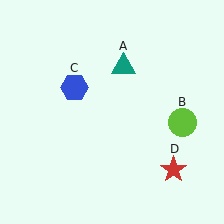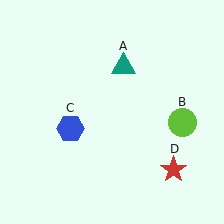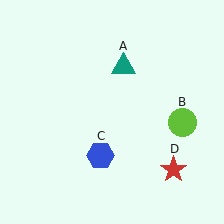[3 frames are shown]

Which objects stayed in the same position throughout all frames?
Teal triangle (object A) and lime circle (object B) and red star (object D) remained stationary.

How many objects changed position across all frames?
1 object changed position: blue hexagon (object C).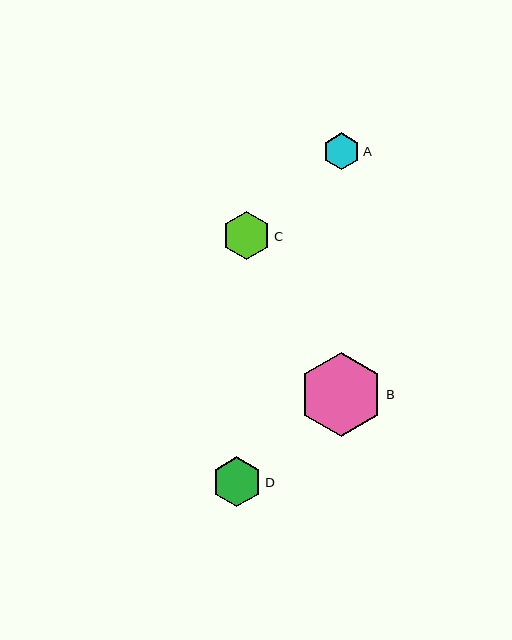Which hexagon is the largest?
Hexagon B is the largest with a size of approximately 84 pixels.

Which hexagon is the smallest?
Hexagon A is the smallest with a size of approximately 37 pixels.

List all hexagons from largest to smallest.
From largest to smallest: B, D, C, A.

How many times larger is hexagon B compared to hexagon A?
Hexagon B is approximately 2.3 times the size of hexagon A.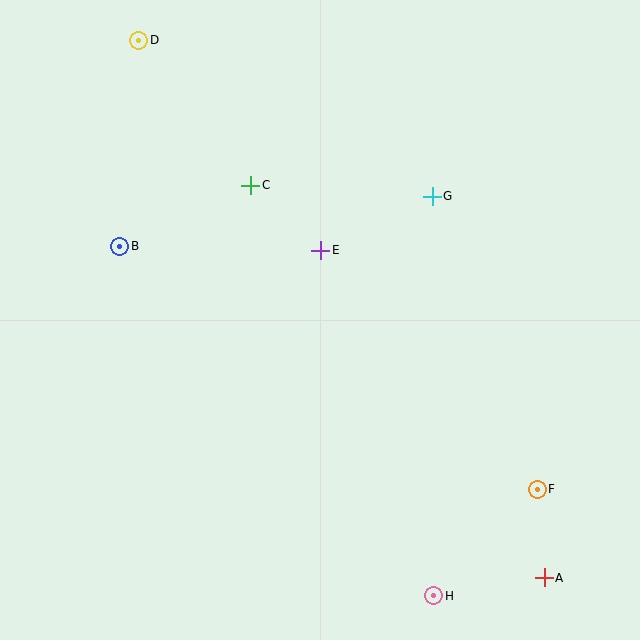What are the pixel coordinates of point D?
Point D is at (139, 40).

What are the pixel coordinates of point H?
Point H is at (434, 596).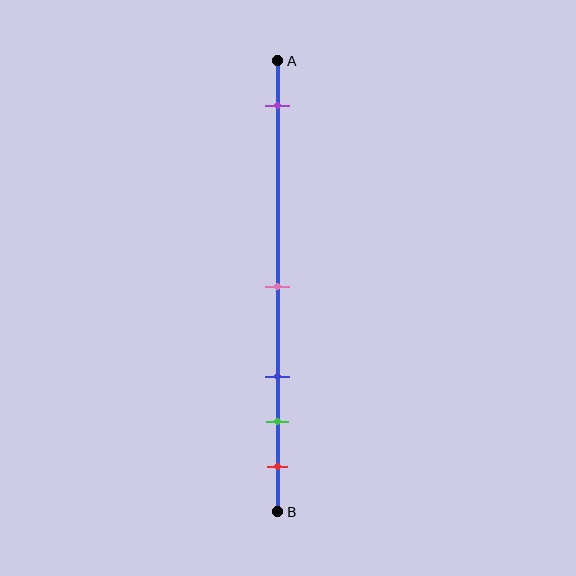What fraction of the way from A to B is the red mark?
The red mark is approximately 90% (0.9) of the way from A to B.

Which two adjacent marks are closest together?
The green and red marks are the closest adjacent pair.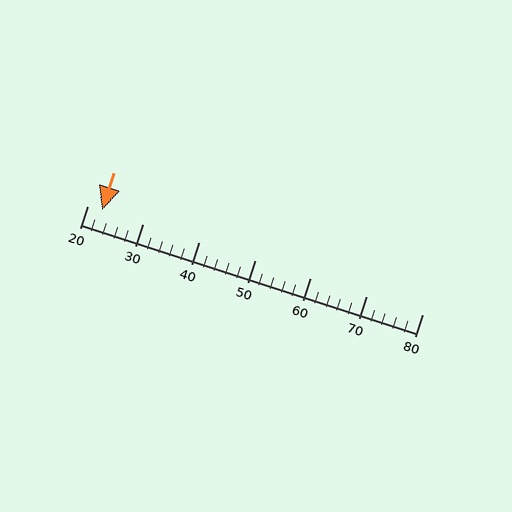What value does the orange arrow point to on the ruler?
The orange arrow points to approximately 23.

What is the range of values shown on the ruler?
The ruler shows values from 20 to 80.